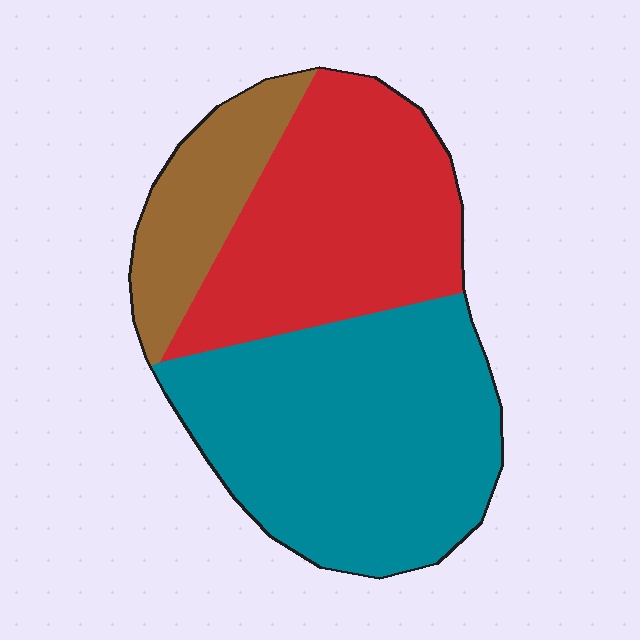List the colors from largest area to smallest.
From largest to smallest: teal, red, brown.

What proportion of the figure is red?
Red takes up between a third and a half of the figure.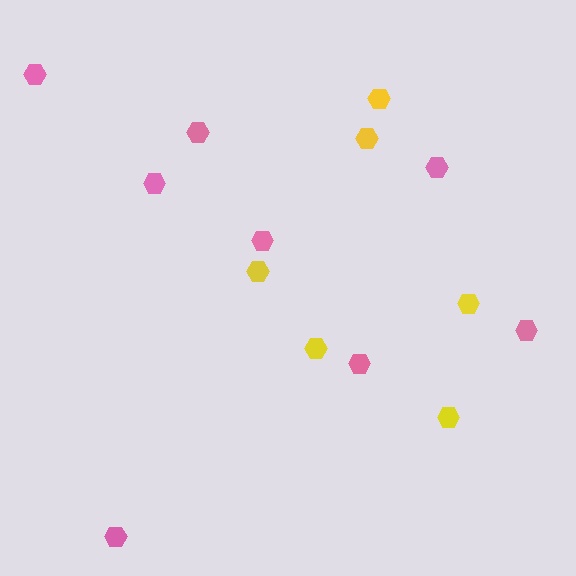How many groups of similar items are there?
There are 2 groups: one group of pink hexagons (8) and one group of yellow hexagons (6).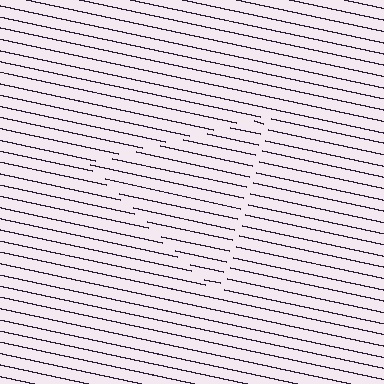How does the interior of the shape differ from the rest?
The interior of the shape contains the same grating, shifted by half a period — the contour is defined by the phase discontinuity where line-ends from the inner and outer gratings abut.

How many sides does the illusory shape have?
3 sides — the line-ends trace a triangle.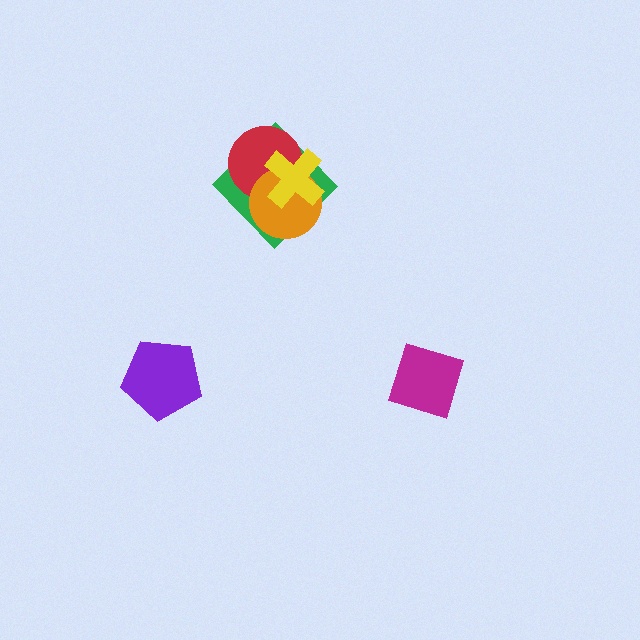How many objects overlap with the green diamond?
3 objects overlap with the green diamond.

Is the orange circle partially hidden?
Yes, it is partially covered by another shape.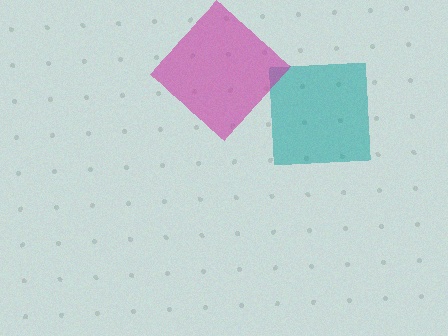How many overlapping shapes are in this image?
There are 2 overlapping shapes in the image.